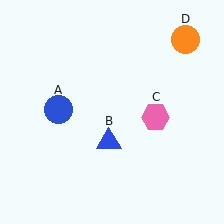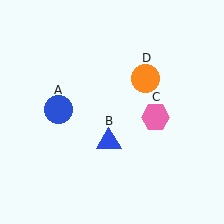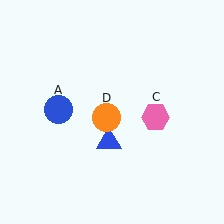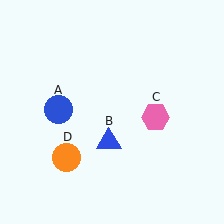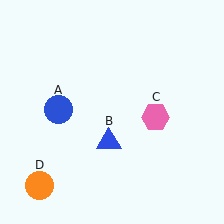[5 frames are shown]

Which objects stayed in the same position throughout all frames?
Blue circle (object A) and blue triangle (object B) and pink hexagon (object C) remained stationary.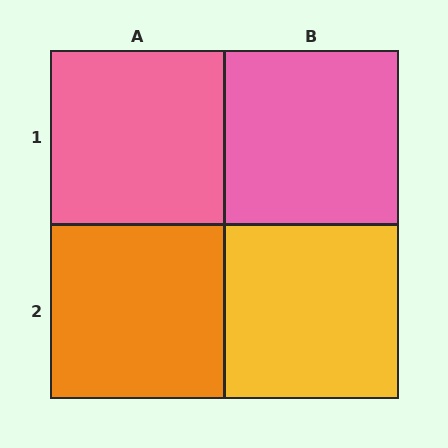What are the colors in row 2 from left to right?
Orange, yellow.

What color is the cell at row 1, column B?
Pink.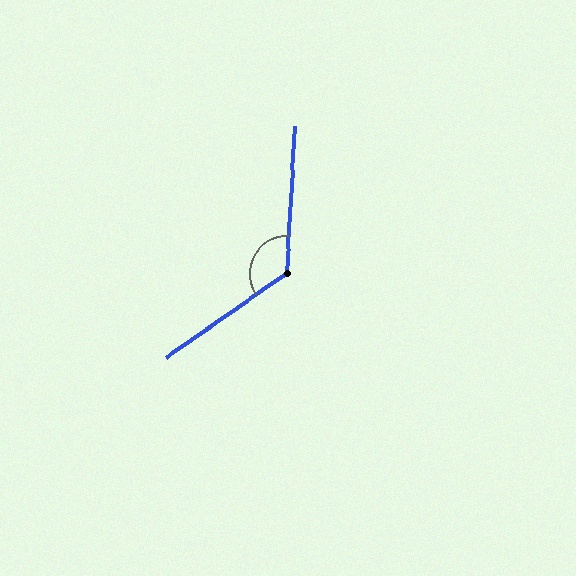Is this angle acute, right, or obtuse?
It is obtuse.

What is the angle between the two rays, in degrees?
Approximately 128 degrees.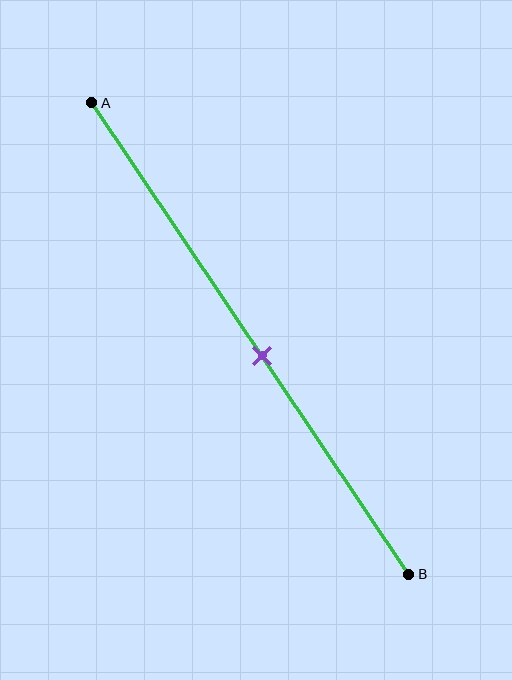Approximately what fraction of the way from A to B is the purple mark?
The purple mark is approximately 55% of the way from A to B.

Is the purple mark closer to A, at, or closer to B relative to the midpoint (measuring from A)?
The purple mark is closer to point B than the midpoint of segment AB.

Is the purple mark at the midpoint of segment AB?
No, the mark is at about 55% from A, not at the 50% midpoint.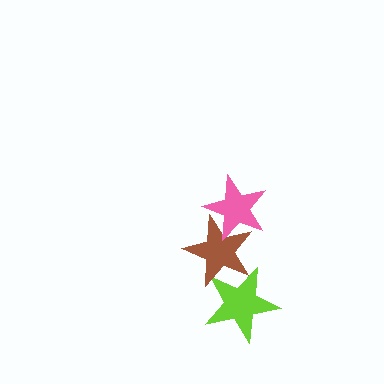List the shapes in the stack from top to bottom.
From top to bottom: the pink star, the brown star, the lime star.